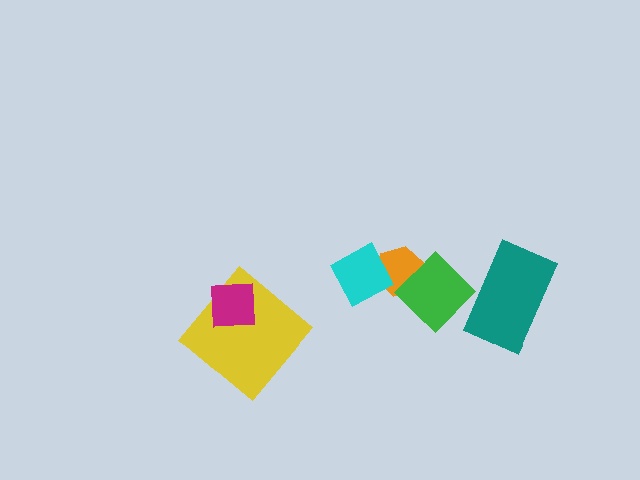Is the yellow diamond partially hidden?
Yes, it is partially covered by another shape.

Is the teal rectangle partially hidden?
No, no other shape covers it.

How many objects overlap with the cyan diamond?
1 object overlaps with the cyan diamond.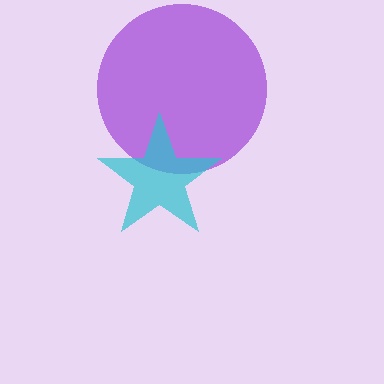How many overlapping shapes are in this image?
There are 2 overlapping shapes in the image.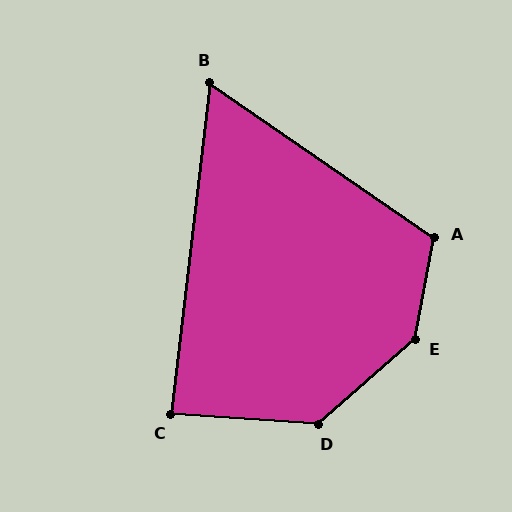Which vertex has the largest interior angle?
E, at approximately 142 degrees.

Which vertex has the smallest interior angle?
B, at approximately 62 degrees.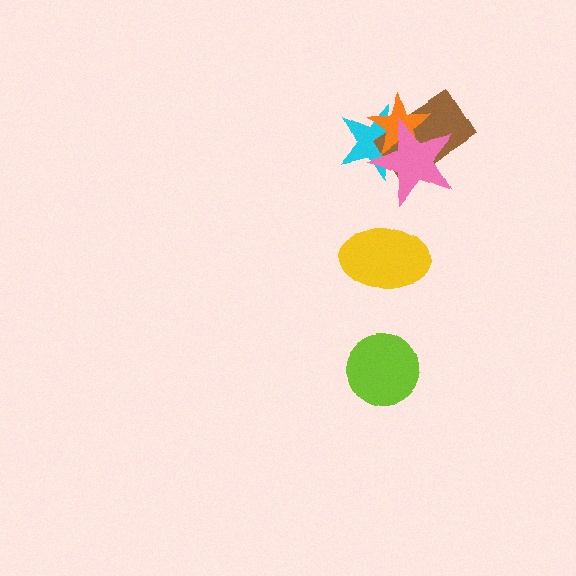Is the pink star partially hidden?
No, no other shape covers it.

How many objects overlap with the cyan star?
3 objects overlap with the cyan star.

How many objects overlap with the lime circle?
0 objects overlap with the lime circle.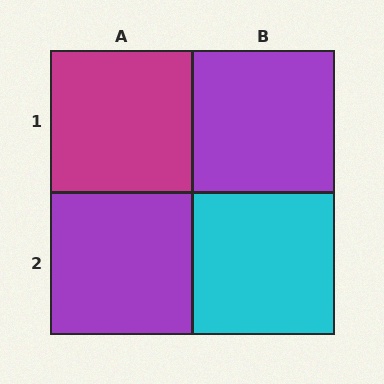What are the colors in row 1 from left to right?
Magenta, purple.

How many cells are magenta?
1 cell is magenta.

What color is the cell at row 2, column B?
Cyan.